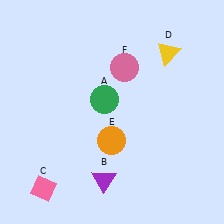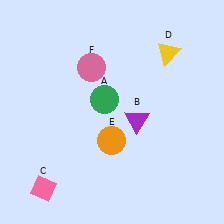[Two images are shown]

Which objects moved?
The objects that moved are: the purple triangle (B), the pink circle (F).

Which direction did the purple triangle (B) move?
The purple triangle (B) moved up.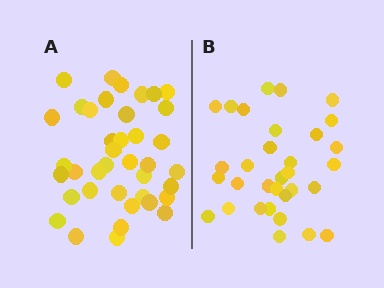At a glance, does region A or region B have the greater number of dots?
Region A (the left region) has more dots.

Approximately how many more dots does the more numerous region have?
Region A has roughly 8 or so more dots than region B.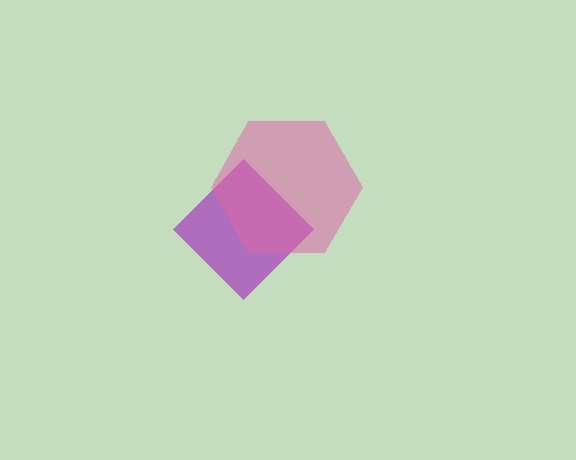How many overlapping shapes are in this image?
There are 2 overlapping shapes in the image.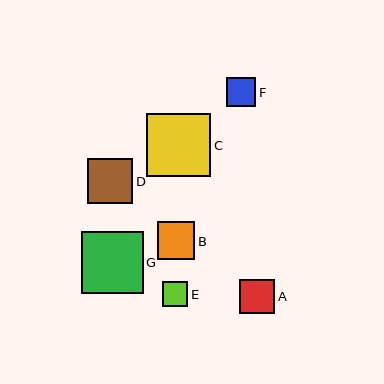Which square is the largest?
Square C is the largest with a size of approximately 64 pixels.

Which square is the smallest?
Square E is the smallest with a size of approximately 25 pixels.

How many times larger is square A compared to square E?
Square A is approximately 1.4 times the size of square E.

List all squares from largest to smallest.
From largest to smallest: C, G, D, B, A, F, E.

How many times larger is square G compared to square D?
Square G is approximately 1.4 times the size of square D.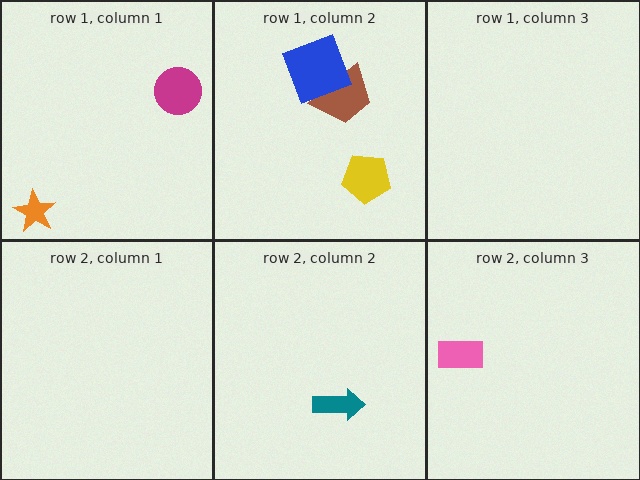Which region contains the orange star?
The row 1, column 1 region.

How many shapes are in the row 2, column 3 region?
1.